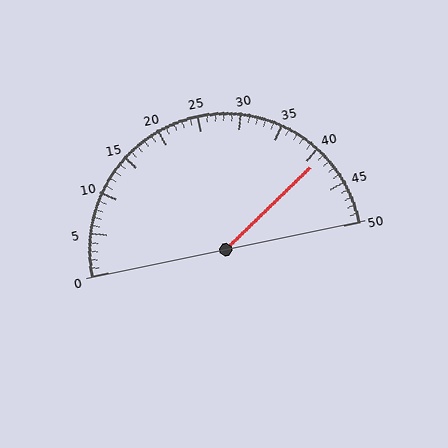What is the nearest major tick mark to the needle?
The nearest major tick mark is 40.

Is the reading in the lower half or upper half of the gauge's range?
The reading is in the upper half of the range (0 to 50).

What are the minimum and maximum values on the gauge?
The gauge ranges from 0 to 50.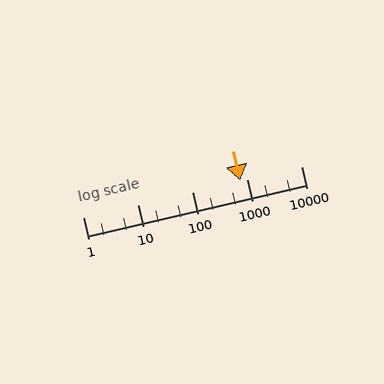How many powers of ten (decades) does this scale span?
The scale spans 4 decades, from 1 to 10000.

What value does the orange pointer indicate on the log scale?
The pointer indicates approximately 780.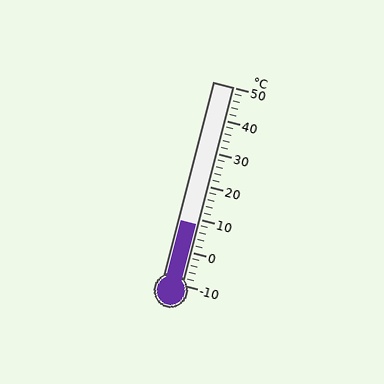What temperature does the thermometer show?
The thermometer shows approximately 8°C.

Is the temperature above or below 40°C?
The temperature is below 40°C.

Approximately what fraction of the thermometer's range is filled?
The thermometer is filled to approximately 30% of its range.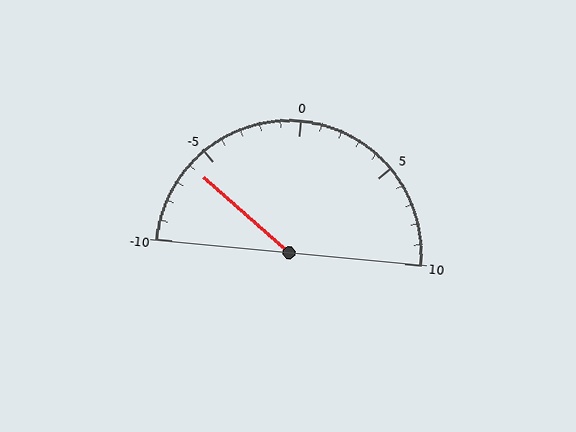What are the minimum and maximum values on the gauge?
The gauge ranges from -10 to 10.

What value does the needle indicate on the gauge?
The needle indicates approximately -6.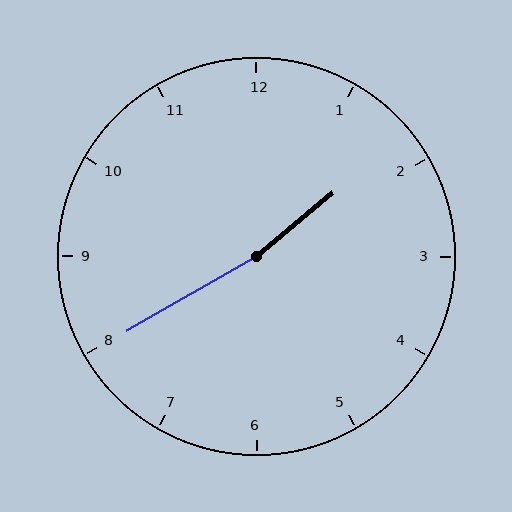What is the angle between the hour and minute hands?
Approximately 170 degrees.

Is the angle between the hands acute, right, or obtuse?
It is obtuse.